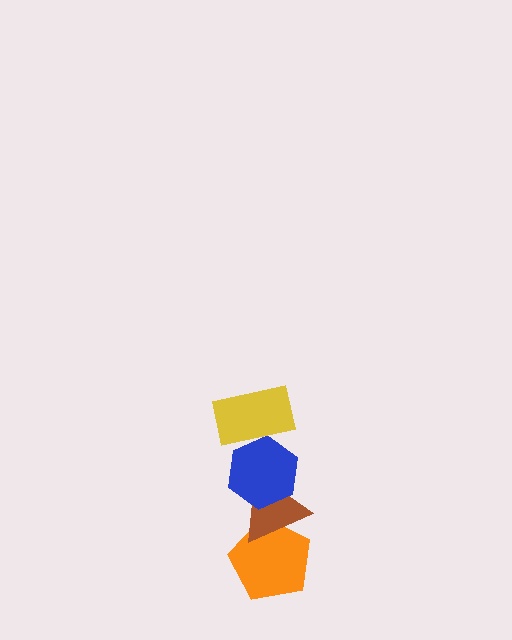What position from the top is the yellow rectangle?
The yellow rectangle is 1st from the top.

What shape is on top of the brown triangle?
The blue hexagon is on top of the brown triangle.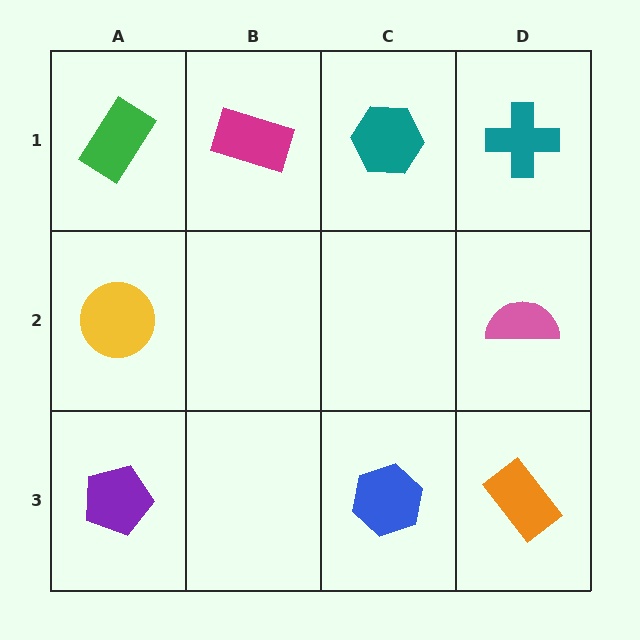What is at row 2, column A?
A yellow circle.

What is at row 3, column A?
A purple pentagon.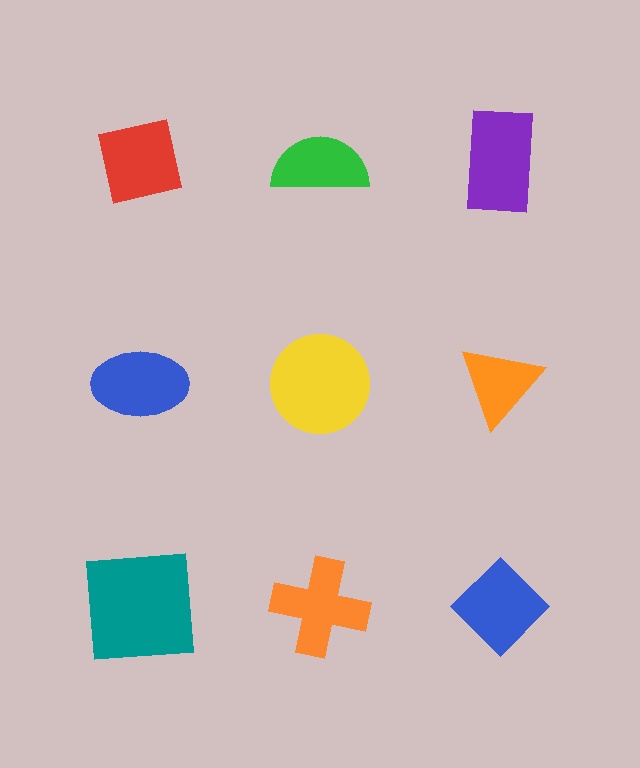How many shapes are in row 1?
3 shapes.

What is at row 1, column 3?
A purple rectangle.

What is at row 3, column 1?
A teal square.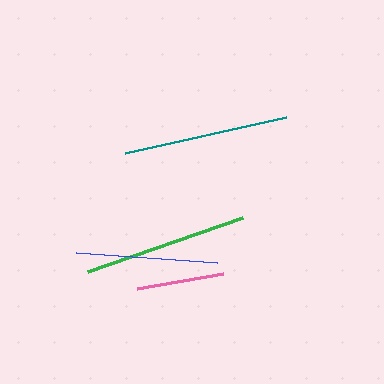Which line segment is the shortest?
The pink line is the shortest at approximately 87 pixels.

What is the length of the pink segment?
The pink segment is approximately 87 pixels long.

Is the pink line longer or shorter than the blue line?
The blue line is longer than the pink line.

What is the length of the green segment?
The green segment is approximately 164 pixels long.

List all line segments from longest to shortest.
From longest to shortest: teal, green, blue, pink.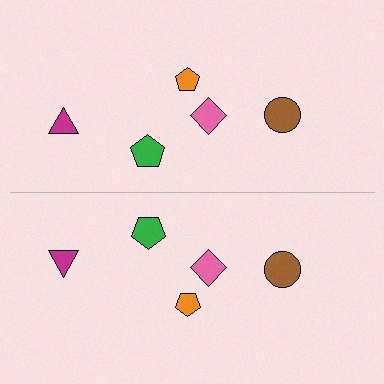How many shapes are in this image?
There are 10 shapes in this image.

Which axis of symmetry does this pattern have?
The pattern has a horizontal axis of symmetry running through the center of the image.